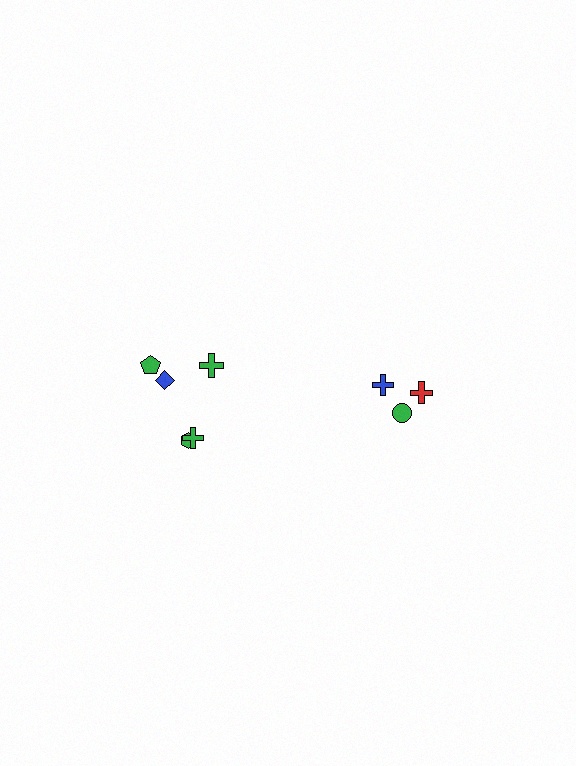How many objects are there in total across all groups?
There are 8 objects.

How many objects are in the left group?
There are 5 objects.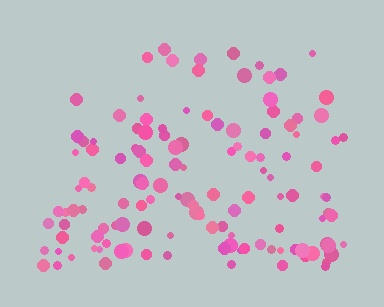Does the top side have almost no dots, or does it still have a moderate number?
Still a moderate number, just noticeably fewer than the bottom.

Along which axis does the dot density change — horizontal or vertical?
Vertical.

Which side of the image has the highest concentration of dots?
The bottom.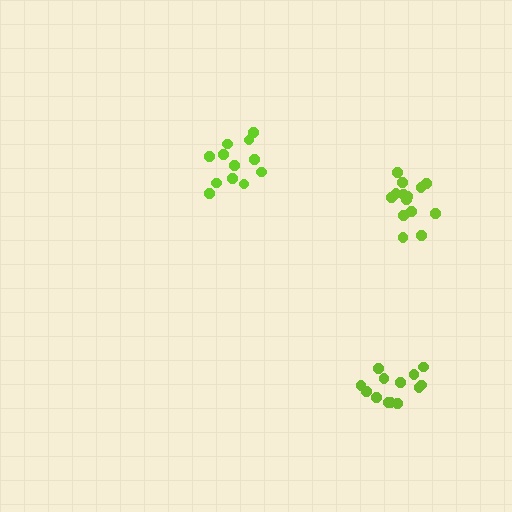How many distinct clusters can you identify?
There are 3 distinct clusters.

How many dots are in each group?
Group 1: 12 dots, Group 2: 13 dots, Group 3: 14 dots (39 total).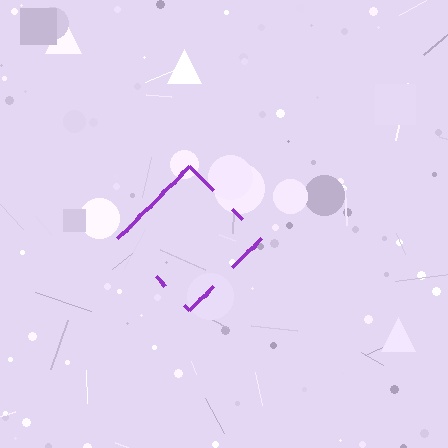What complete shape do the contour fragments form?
The contour fragments form a diamond.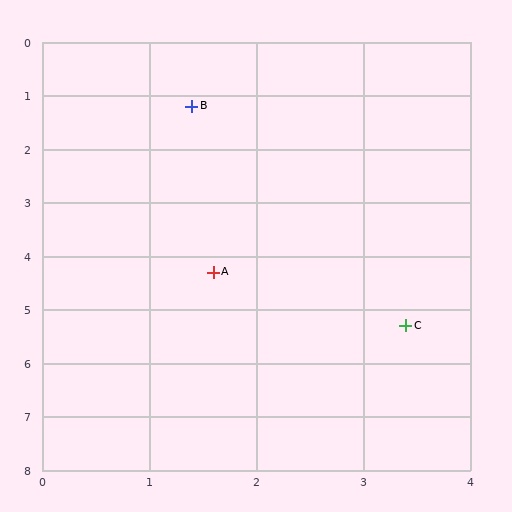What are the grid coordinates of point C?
Point C is at approximately (3.4, 5.3).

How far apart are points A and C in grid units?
Points A and C are about 2.1 grid units apart.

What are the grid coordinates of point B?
Point B is at approximately (1.4, 1.2).